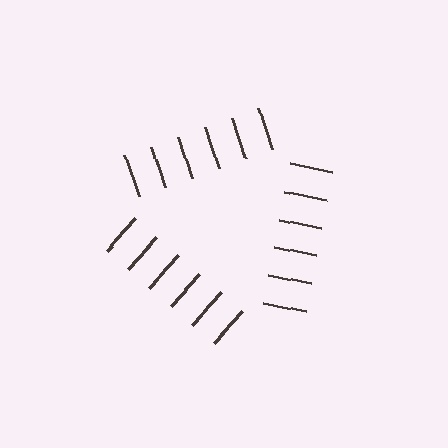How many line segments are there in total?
18 — 6 along each of the 3 edges.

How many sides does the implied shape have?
3 sides — the line-ends trace a triangle.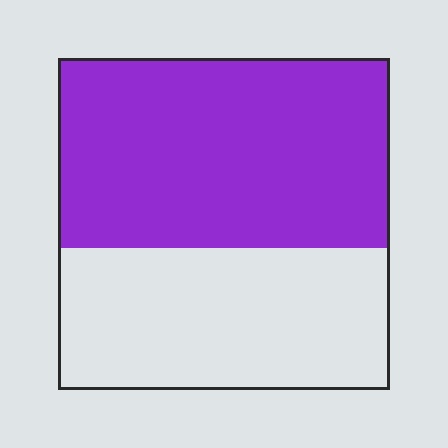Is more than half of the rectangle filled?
Yes.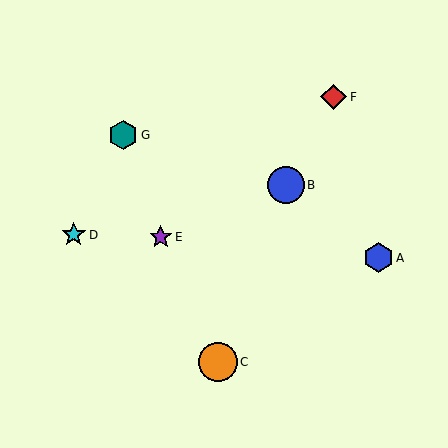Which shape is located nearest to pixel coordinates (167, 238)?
The purple star (labeled E) at (161, 237) is nearest to that location.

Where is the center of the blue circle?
The center of the blue circle is at (286, 185).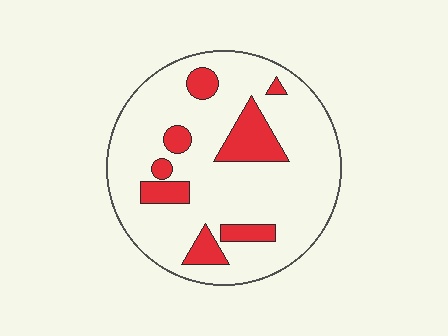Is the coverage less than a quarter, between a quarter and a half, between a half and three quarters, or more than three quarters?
Less than a quarter.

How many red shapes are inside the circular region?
8.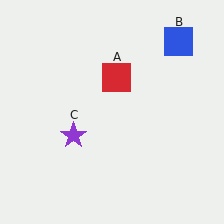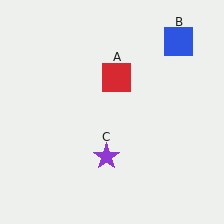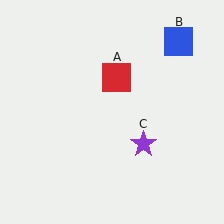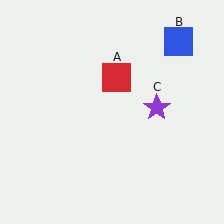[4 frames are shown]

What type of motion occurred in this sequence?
The purple star (object C) rotated counterclockwise around the center of the scene.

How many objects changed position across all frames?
1 object changed position: purple star (object C).